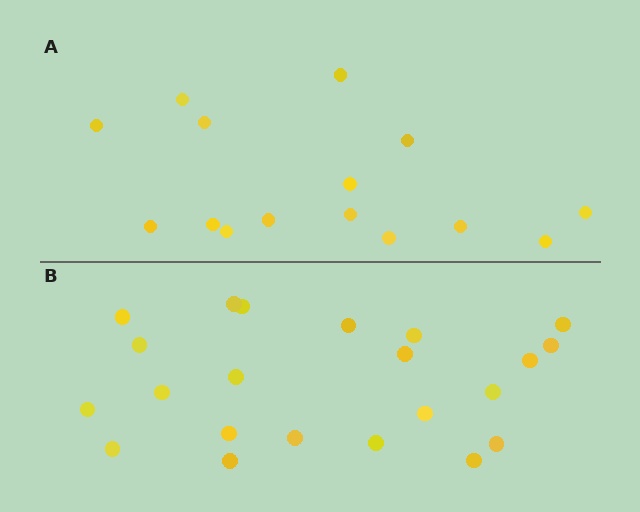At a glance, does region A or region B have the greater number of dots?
Region B (the bottom region) has more dots.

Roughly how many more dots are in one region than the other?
Region B has roughly 8 or so more dots than region A.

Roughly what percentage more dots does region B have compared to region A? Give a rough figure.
About 45% more.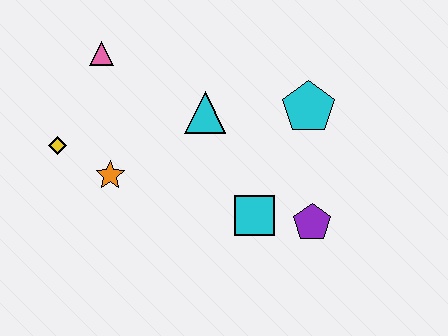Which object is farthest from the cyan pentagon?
The yellow diamond is farthest from the cyan pentagon.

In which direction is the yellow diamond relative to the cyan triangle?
The yellow diamond is to the left of the cyan triangle.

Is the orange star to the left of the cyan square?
Yes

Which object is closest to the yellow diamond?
The orange star is closest to the yellow diamond.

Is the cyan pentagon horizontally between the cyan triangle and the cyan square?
No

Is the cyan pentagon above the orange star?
Yes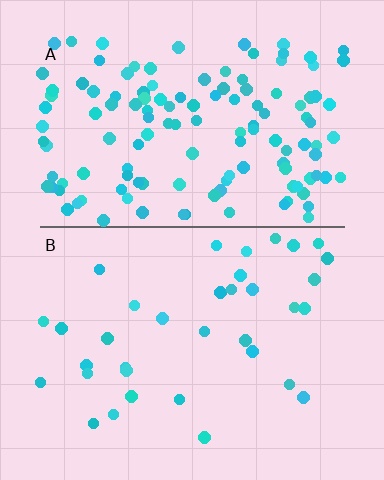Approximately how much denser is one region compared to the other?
Approximately 3.8× — region A over region B.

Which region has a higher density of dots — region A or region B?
A (the top).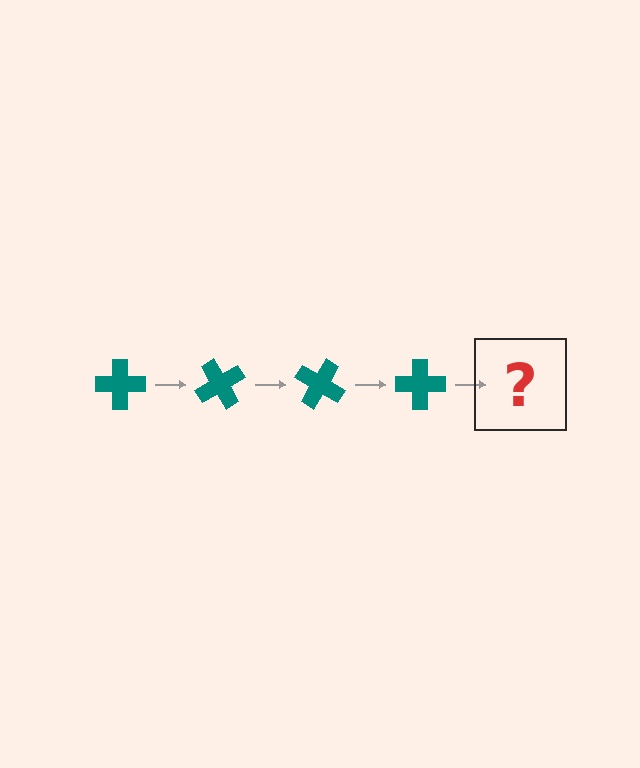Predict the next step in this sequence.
The next step is a teal cross rotated 240 degrees.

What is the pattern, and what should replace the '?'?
The pattern is that the cross rotates 60 degrees each step. The '?' should be a teal cross rotated 240 degrees.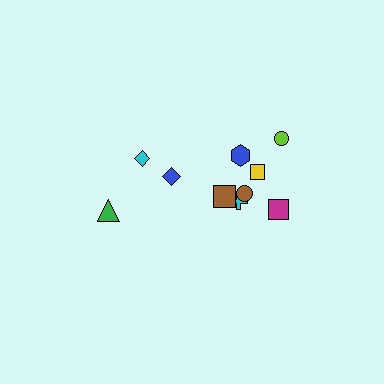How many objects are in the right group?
There are 7 objects.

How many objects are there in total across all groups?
There are 10 objects.